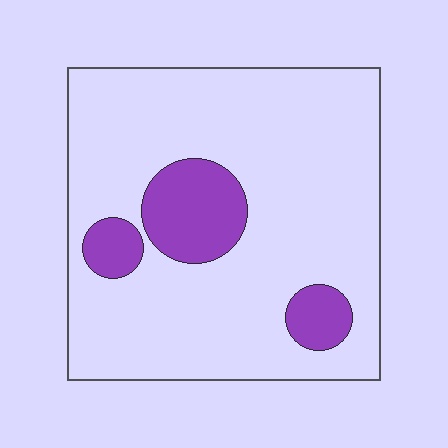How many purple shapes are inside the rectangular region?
3.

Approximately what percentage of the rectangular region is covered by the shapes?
Approximately 15%.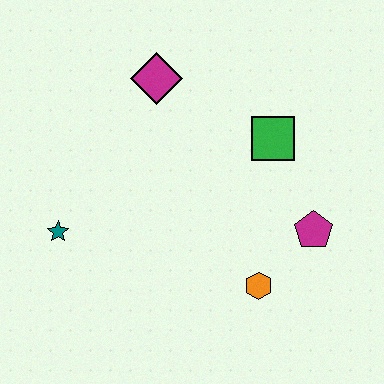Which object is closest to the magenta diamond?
The green square is closest to the magenta diamond.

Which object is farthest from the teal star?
The magenta pentagon is farthest from the teal star.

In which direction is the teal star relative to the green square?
The teal star is to the left of the green square.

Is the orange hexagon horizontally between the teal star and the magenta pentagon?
Yes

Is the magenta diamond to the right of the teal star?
Yes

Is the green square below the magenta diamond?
Yes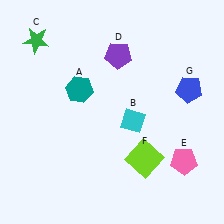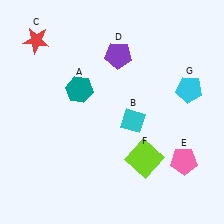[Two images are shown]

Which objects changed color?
C changed from green to red. G changed from blue to cyan.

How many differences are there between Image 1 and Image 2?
There are 2 differences between the two images.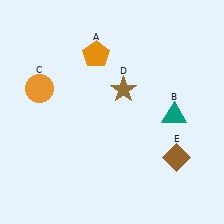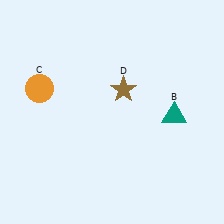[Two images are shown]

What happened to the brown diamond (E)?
The brown diamond (E) was removed in Image 2. It was in the bottom-right area of Image 1.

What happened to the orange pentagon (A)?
The orange pentagon (A) was removed in Image 2. It was in the top-left area of Image 1.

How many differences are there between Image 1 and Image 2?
There are 2 differences between the two images.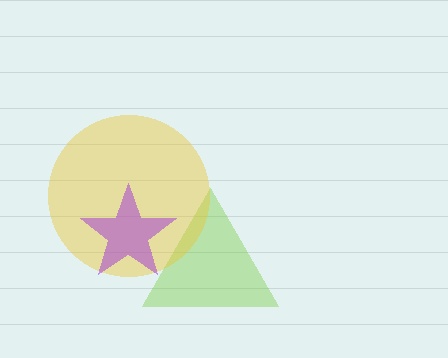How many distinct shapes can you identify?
There are 3 distinct shapes: a lime triangle, a yellow circle, a purple star.